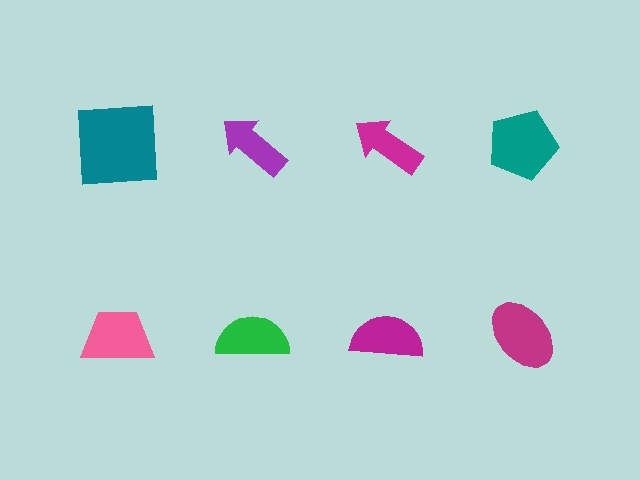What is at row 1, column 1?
A teal square.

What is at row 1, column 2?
A purple arrow.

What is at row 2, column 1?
A pink trapezoid.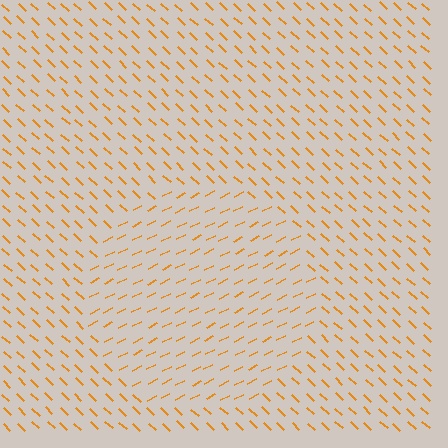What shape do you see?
I see a circle.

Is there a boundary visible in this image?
Yes, there is a texture boundary formed by a change in line orientation.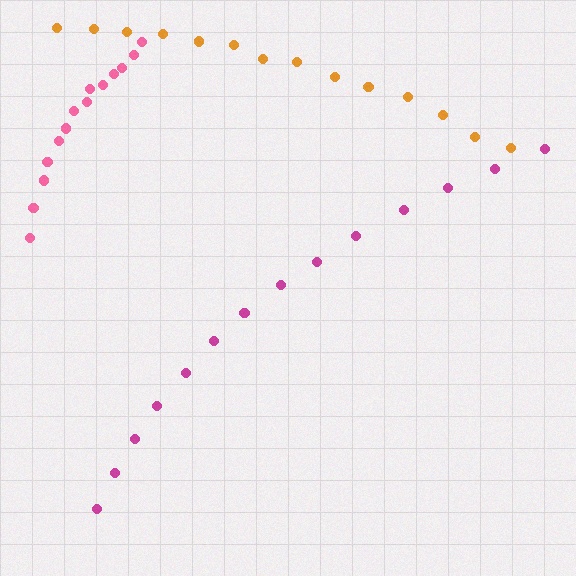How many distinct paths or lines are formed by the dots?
There are 3 distinct paths.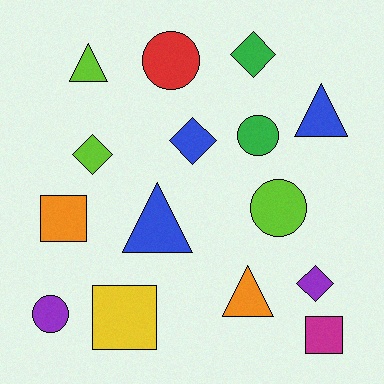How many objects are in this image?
There are 15 objects.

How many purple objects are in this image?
There are 2 purple objects.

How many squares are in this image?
There are 3 squares.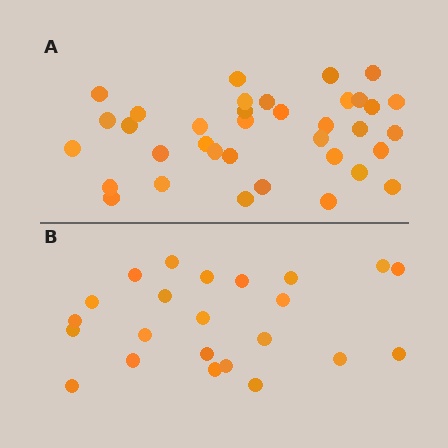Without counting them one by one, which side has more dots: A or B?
Region A (the top region) has more dots.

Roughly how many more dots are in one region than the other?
Region A has approximately 15 more dots than region B.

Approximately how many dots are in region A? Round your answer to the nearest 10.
About 40 dots. (The exact count is 36, which rounds to 40.)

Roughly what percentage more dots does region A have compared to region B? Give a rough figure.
About 55% more.